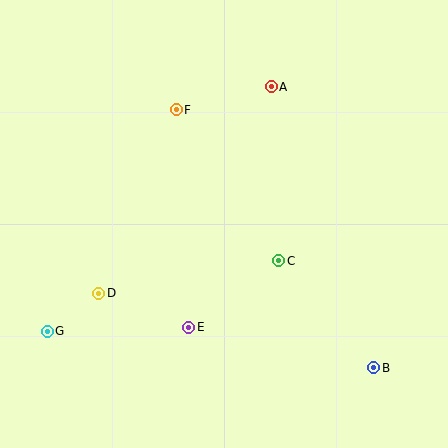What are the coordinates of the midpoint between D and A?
The midpoint between D and A is at (185, 190).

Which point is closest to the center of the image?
Point C at (279, 261) is closest to the center.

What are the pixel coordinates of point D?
Point D is at (99, 293).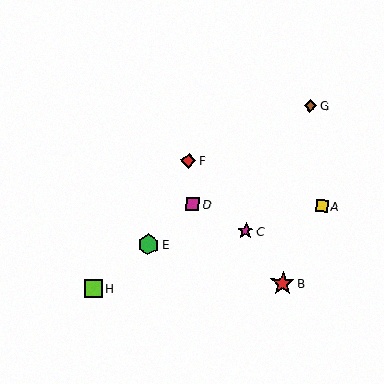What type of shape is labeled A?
Shape A is a yellow square.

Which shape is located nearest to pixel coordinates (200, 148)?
The red diamond (labeled F) at (189, 161) is nearest to that location.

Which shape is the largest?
The red star (labeled B) is the largest.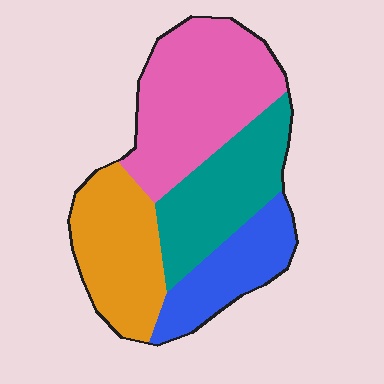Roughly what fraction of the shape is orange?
Orange takes up about one quarter (1/4) of the shape.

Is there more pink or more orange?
Pink.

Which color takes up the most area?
Pink, at roughly 35%.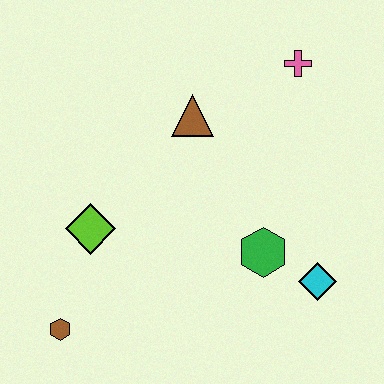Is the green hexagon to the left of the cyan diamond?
Yes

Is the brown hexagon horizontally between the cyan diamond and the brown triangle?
No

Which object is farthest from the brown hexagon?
The pink cross is farthest from the brown hexagon.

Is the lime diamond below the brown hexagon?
No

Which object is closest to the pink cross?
The brown triangle is closest to the pink cross.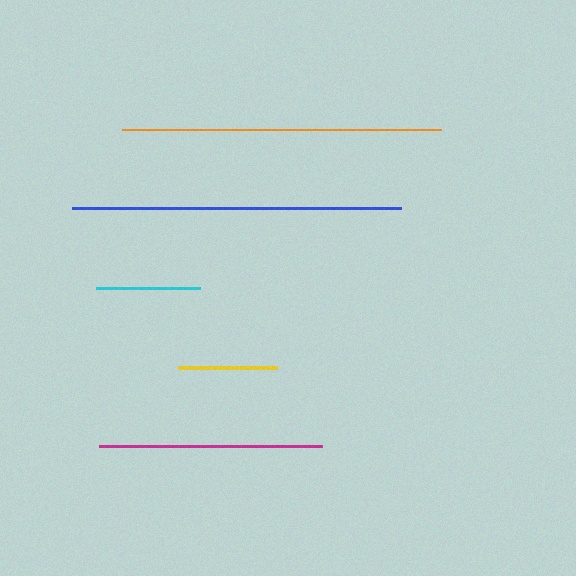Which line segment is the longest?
The blue line is the longest at approximately 329 pixels.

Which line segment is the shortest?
The yellow line is the shortest at approximately 99 pixels.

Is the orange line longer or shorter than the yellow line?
The orange line is longer than the yellow line.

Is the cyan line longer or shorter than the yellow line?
The cyan line is longer than the yellow line.